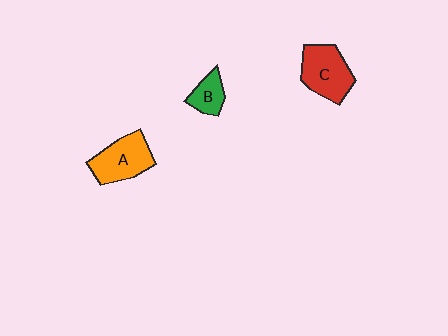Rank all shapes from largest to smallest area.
From largest to smallest: C (red), A (orange), B (green).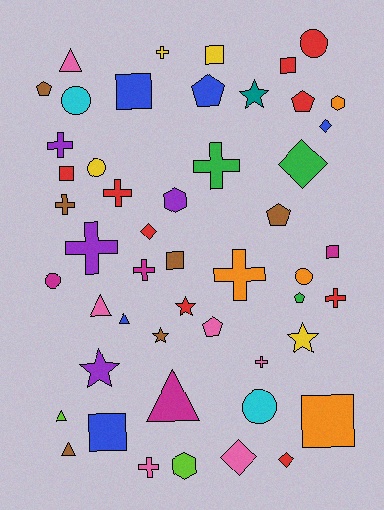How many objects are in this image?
There are 50 objects.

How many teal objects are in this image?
There is 1 teal object.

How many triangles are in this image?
There are 6 triangles.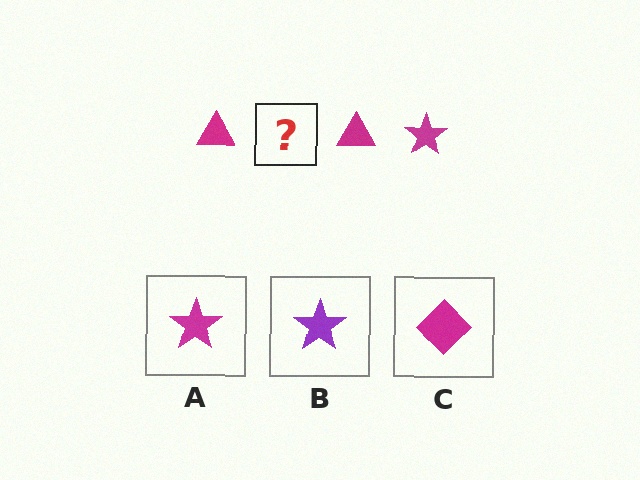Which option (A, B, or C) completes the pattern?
A.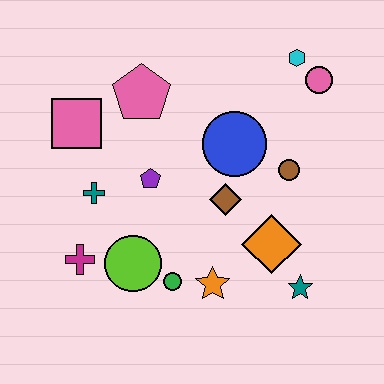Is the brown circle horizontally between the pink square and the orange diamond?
No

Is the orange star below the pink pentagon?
Yes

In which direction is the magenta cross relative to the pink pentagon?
The magenta cross is below the pink pentagon.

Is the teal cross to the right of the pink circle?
No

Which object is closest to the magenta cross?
The lime circle is closest to the magenta cross.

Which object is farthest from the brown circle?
The magenta cross is farthest from the brown circle.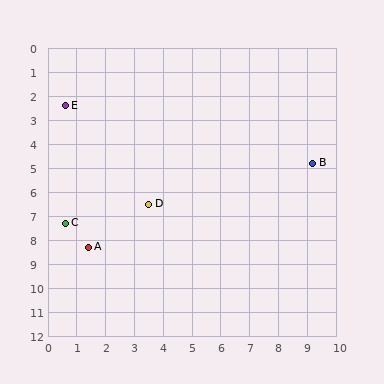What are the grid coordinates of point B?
Point B is at approximately (9.2, 4.8).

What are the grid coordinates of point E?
Point E is at approximately (0.6, 2.4).